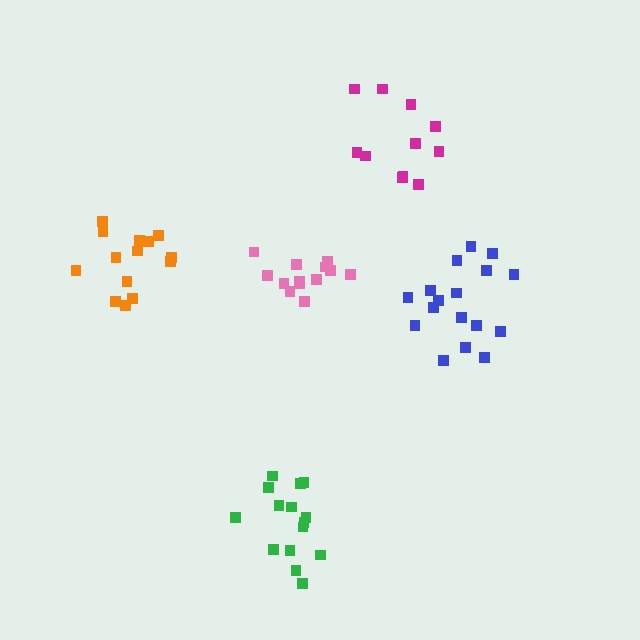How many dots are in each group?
Group 1: 17 dots, Group 2: 14 dots, Group 3: 11 dots, Group 4: 13 dots, Group 5: 15 dots (70 total).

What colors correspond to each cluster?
The clusters are colored: blue, orange, magenta, pink, green.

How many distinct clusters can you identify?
There are 5 distinct clusters.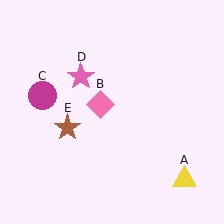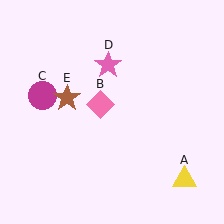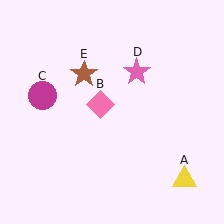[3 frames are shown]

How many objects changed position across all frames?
2 objects changed position: pink star (object D), brown star (object E).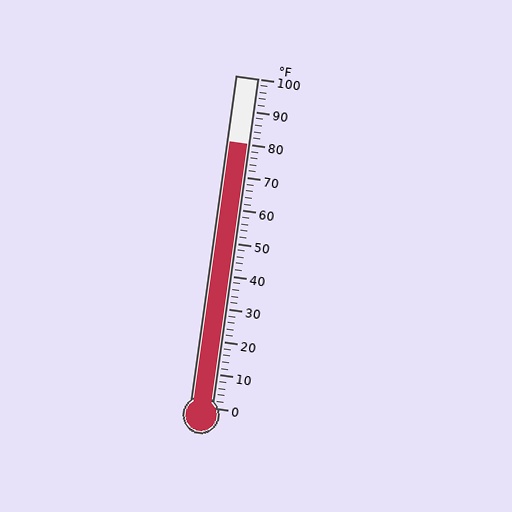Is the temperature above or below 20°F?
The temperature is above 20°F.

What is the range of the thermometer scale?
The thermometer scale ranges from 0°F to 100°F.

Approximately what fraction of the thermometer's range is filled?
The thermometer is filled to approximately 80% of its range.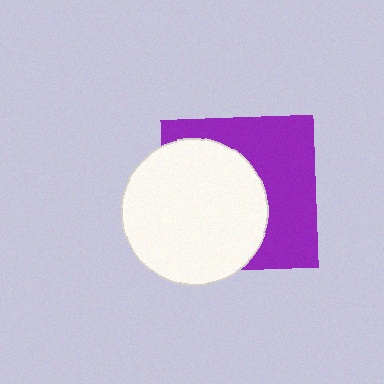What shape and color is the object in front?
The object in front is a white circle.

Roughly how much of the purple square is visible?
About half of it is visible (roughly 47%).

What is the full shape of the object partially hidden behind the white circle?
The partially hidden object is a purple square.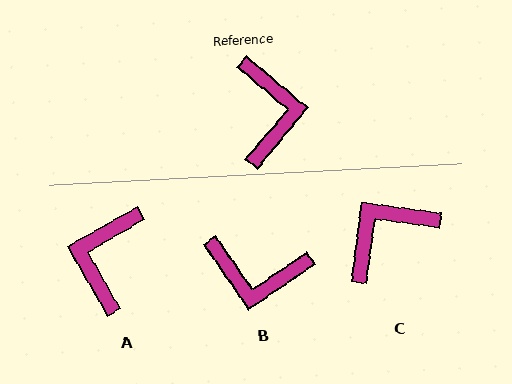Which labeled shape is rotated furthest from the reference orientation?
A, about 160 degrees away.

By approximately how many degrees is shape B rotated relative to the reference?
Approximately 106 degrees clockwise.